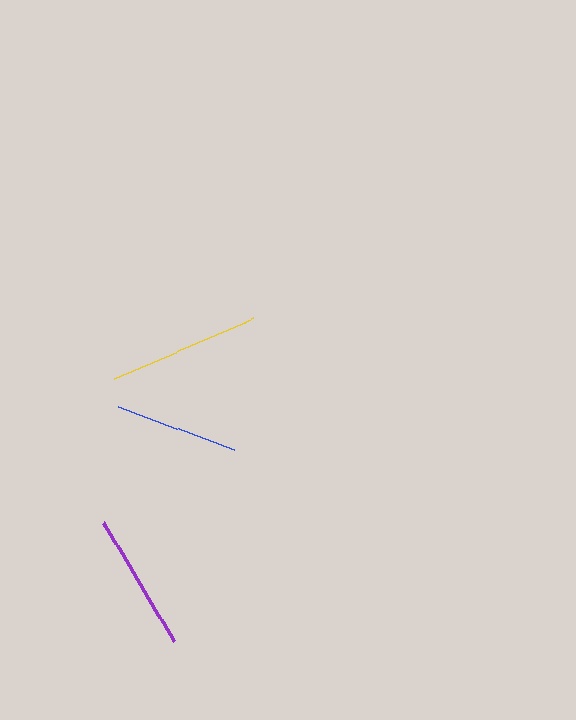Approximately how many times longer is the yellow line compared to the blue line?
The yellow line is approximately 1.2 times the length of the blue line.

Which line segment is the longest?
The yellow line is the longest at approximately 152 pixels.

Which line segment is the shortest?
The blue line is the shortest at approximately 124 pixels.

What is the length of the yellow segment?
The yellow segment is approximately 152 pixels long.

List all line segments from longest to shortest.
From longest to shortest: yellow, purple, blue.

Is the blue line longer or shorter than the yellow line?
The yellow line is longer than the blue line.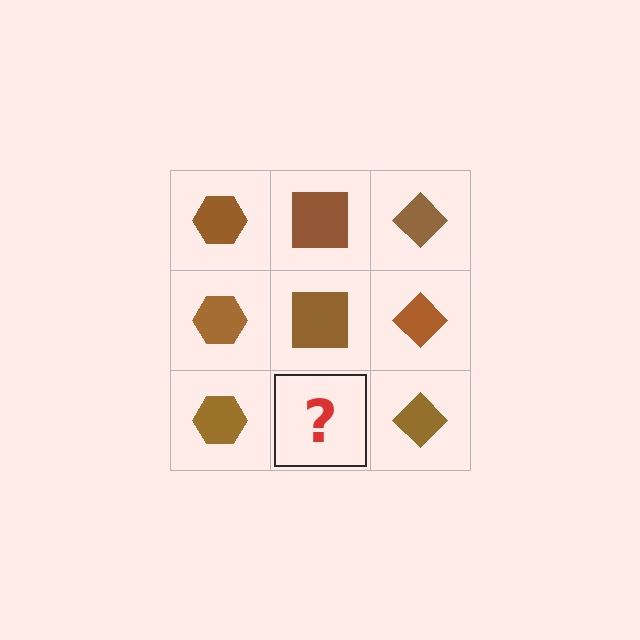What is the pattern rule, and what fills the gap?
The rule is that each column has a consistent shape. The gap should be filled with a brown square.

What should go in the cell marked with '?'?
The missing cell should contain a brown square.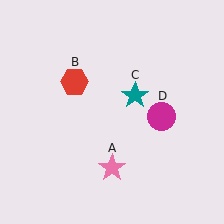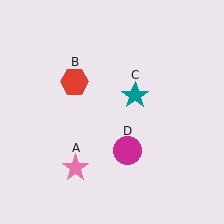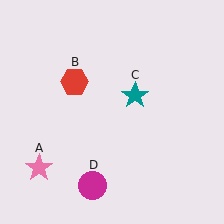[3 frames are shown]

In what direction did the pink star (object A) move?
The pink star (object A) moved left.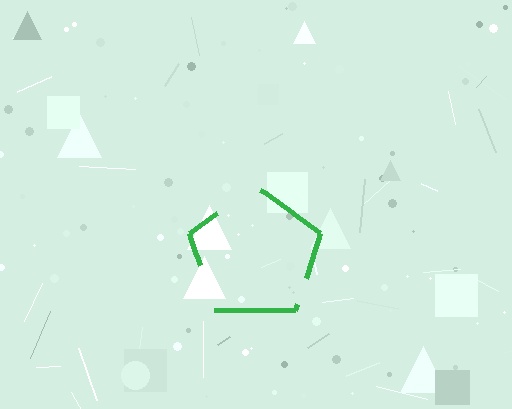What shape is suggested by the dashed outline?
The dashed outline suggests a pentagon.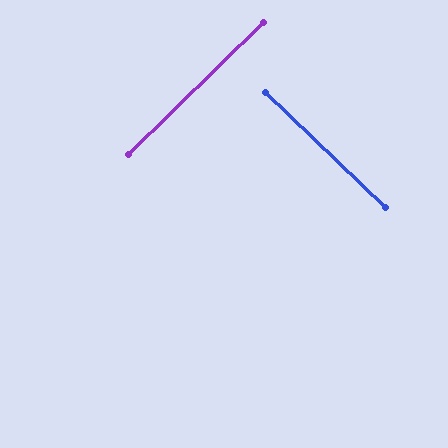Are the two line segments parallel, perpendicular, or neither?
Perpendicular — they meet at approximately 88°.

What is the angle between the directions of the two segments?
Approximately 88 degrees.